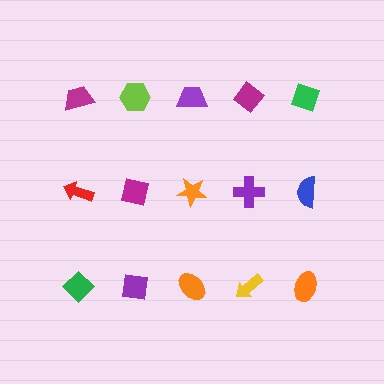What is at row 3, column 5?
An orange ellipse.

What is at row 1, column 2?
A lime hexagon.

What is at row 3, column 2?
A purple square.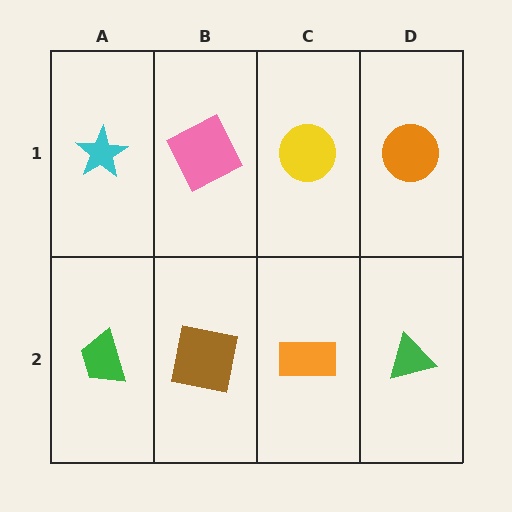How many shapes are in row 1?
4 shapes.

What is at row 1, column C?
A yellow circle.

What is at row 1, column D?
An orange circle.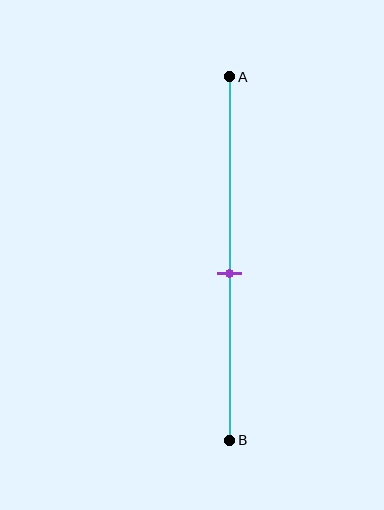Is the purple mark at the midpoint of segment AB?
No, the mark is at about 55% from A, not at the 50% midpoint.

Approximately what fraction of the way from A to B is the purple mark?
The purple mark is approximately 55% of the way from A to B.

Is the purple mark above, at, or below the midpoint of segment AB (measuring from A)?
The purple mark is below the midpoint of segment AB.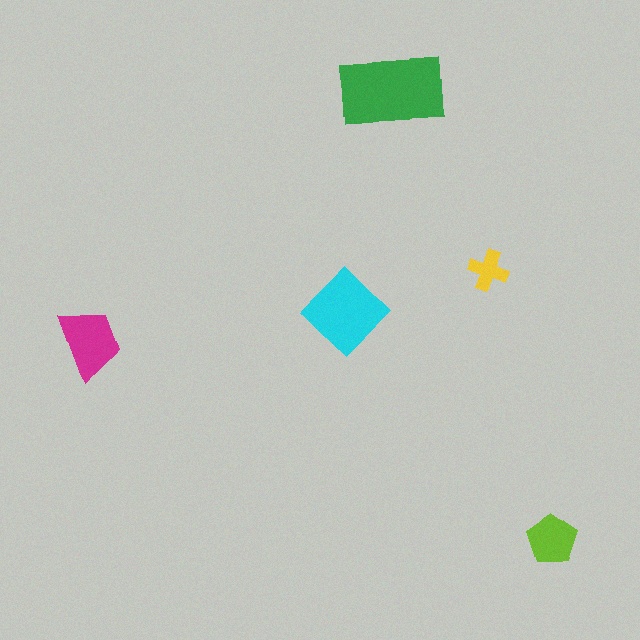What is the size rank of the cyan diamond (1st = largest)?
2nd.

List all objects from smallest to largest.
The yellow cross, the lime pentagon, the magenta trapezoid, the cyan diamond, the green rectangle.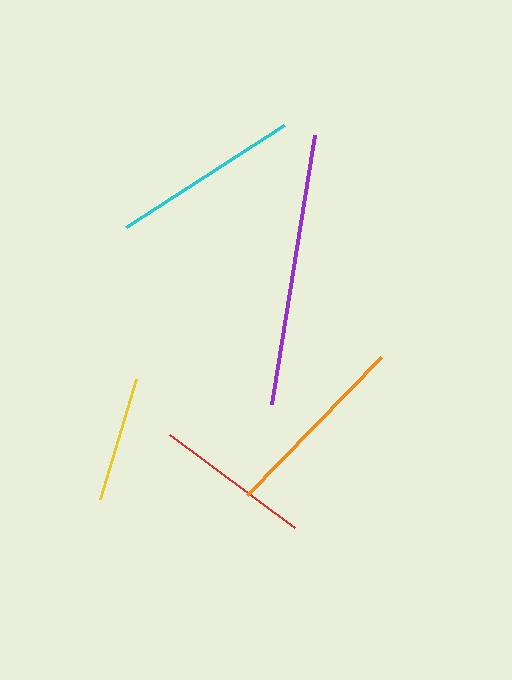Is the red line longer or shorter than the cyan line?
The cyan line is longer than the red line.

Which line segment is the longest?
The purple line is the longest at approximately 273 pixels.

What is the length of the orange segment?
The orange segment is approximately 193 pixels long.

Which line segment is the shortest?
The yellow line is the shortest at approximately 126 pixels.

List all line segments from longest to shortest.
From longest to shortest: purple, orange, cyan, red, yellow.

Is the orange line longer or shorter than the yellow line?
The orange line is longer than the yellow line.